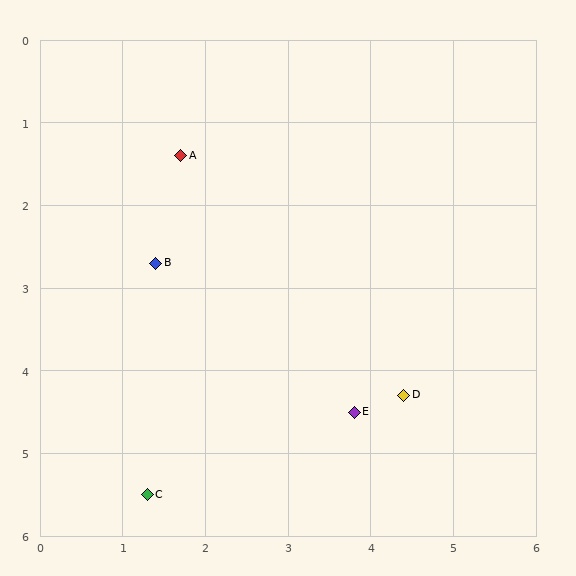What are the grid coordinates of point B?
Point B is at approximately (1.4, 2.7).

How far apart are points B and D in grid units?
Points B and D are about 3.4 grid units apart.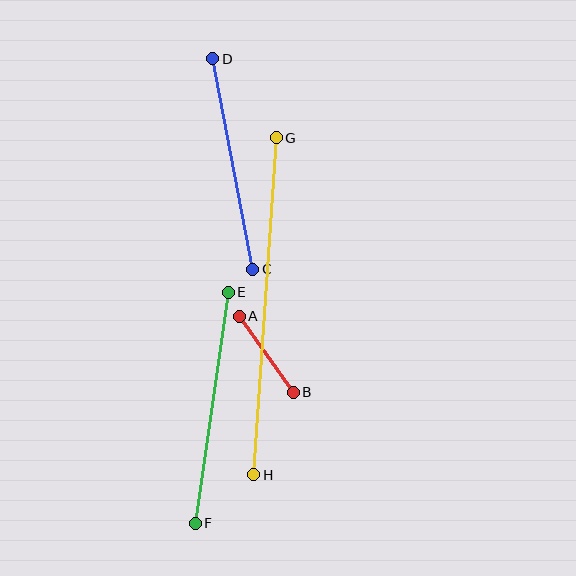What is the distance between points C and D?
The distance is approximately 214 pixels.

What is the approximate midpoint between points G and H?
The midpoint is at approximately (265, 306) pixels.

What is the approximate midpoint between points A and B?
The midpoint is at approximately (266, 354) pixels.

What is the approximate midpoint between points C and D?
The midpoint is at approximately (233, 164) pixels.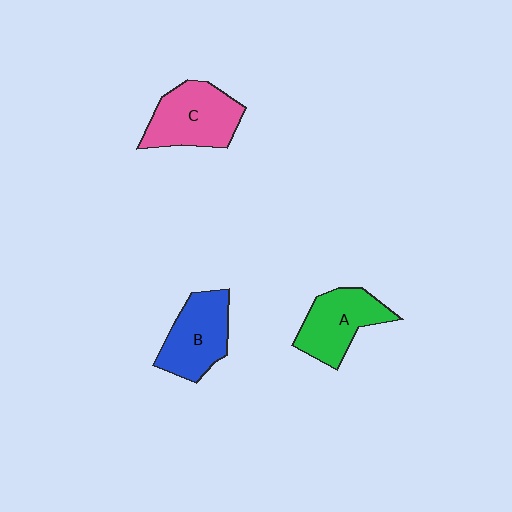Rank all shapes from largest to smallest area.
From largest to smallest: C (pink), B (blue), A (green).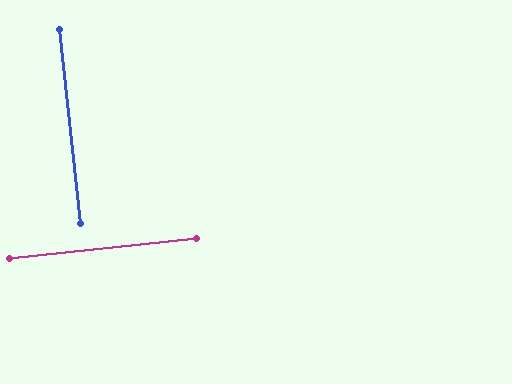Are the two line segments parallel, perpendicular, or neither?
Perpendicular — they meet at approximately 90°.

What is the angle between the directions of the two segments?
Approximately 90 degrees.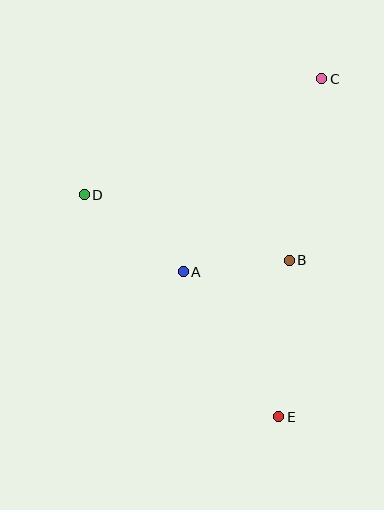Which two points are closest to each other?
Points A and B are closest to each other.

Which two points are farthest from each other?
Points C and E are farthest from each other.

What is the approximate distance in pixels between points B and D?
The distance between B and D is approximately 215 pixels.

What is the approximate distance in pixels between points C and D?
The distance between C and D is approximately 264 pixels.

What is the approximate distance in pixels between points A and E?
The distance between A and E is approximately 173 pixels.